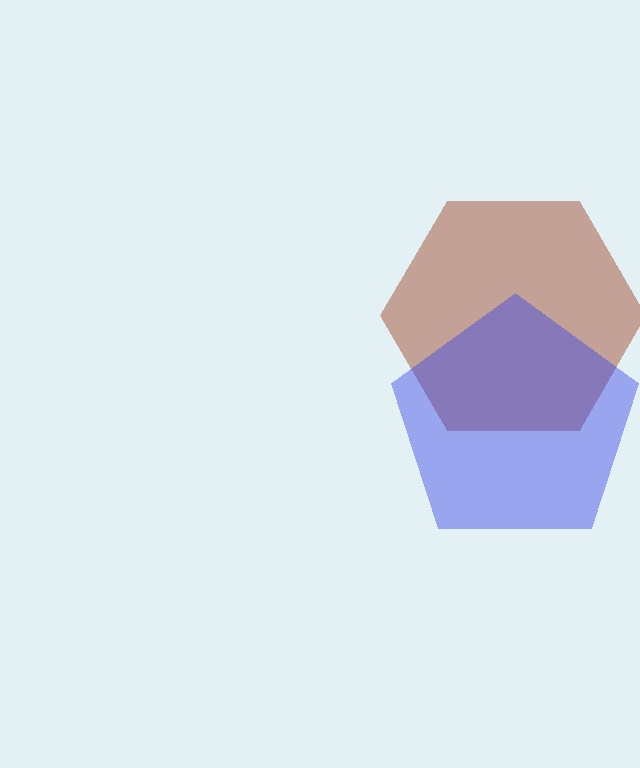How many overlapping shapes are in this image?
There are 2 overlapping shapes in the image.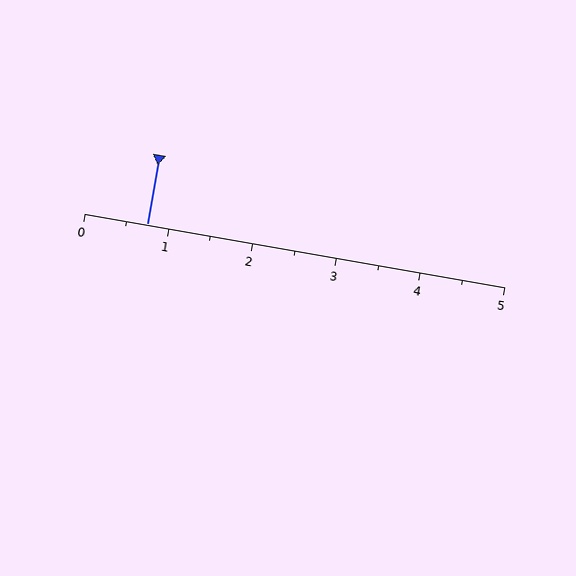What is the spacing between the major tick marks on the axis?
The major ticks are spaced 1 apart.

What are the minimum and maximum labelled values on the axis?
The axis runs from 0 to 5.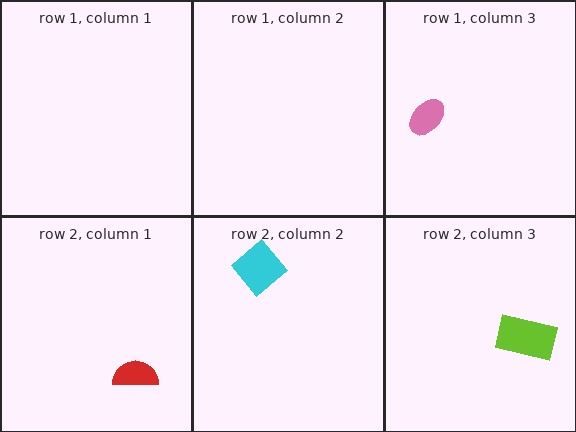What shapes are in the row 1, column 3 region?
The pink ellipse.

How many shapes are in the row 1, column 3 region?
1.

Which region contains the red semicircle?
The row 2, column 1 region.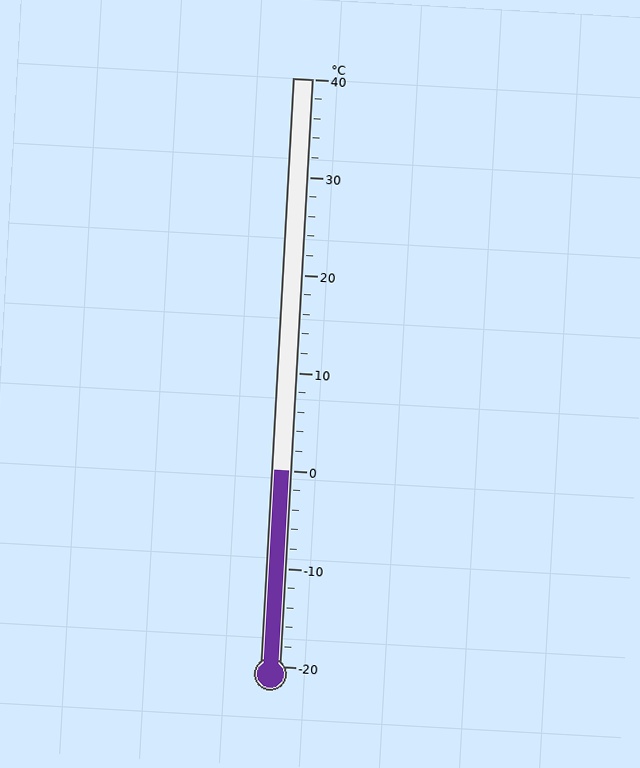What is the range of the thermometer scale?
The thermometer scale ranges from -20°C to 40°C.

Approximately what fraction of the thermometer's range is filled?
The thermometer is filled to approximately 35% of its range.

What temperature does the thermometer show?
The thermometer shows approximately 0°C.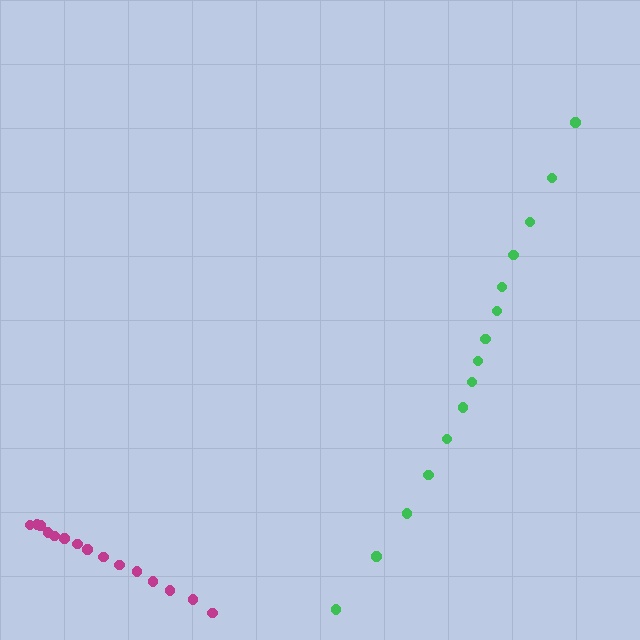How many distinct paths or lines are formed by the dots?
There are 2 distinct paths.